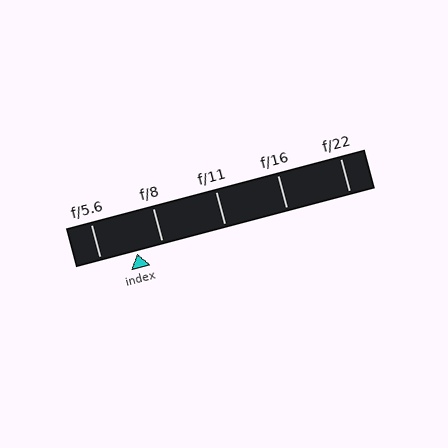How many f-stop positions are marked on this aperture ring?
There are 5 f-stop positions marked.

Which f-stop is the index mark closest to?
The index mark is closest to f/8.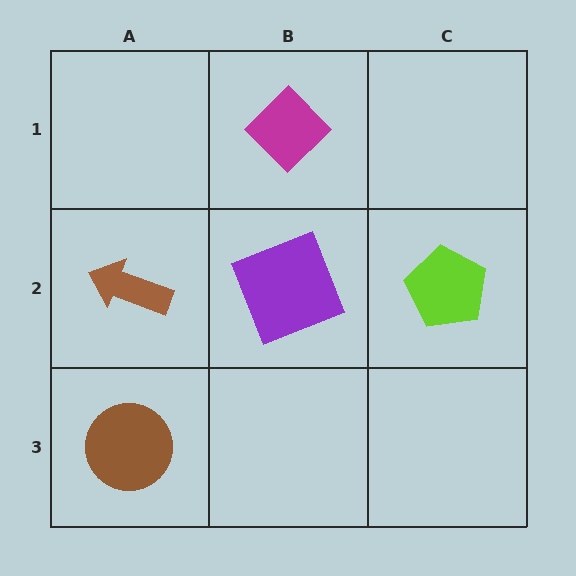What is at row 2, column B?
A purple square.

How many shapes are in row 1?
1 shape.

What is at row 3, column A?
A brown circle.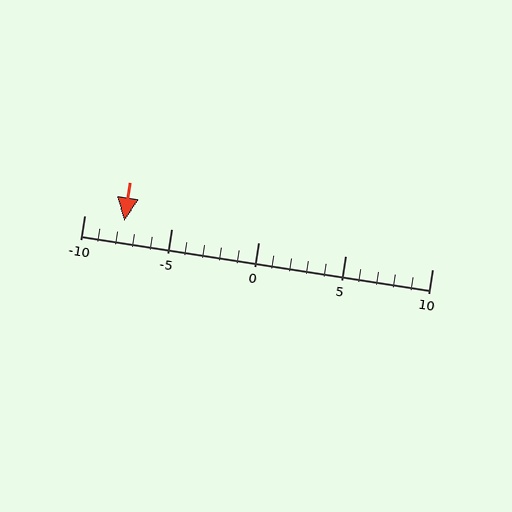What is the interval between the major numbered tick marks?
The major tick marks are spaced 5 units apart.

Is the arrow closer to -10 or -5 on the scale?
The arrow is closer to -10.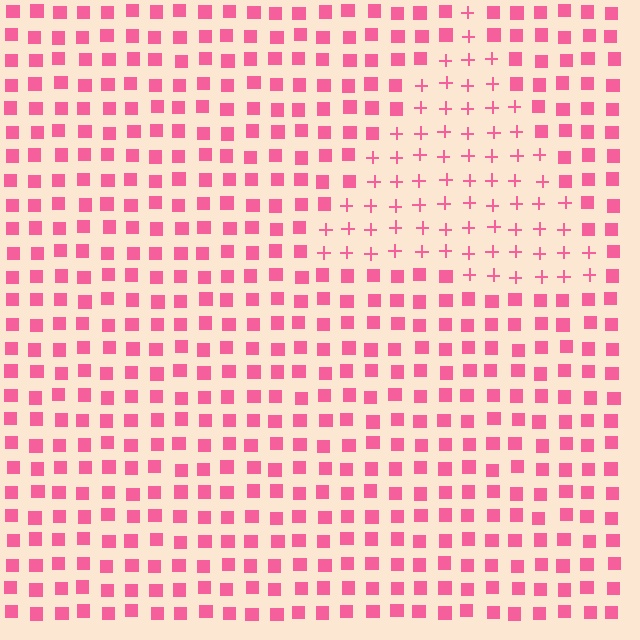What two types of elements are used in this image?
The image uses plus signs inside the triangle region and squares outside it.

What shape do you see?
I see a triangle.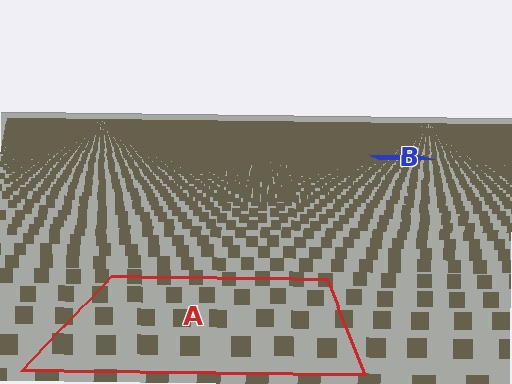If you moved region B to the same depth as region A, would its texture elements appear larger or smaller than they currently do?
They would appear larger. At a closer depth, the same texture elements are projected at a bigger on-screen size.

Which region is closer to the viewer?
Region A is closer. The texture elements there are larger and more spread out.